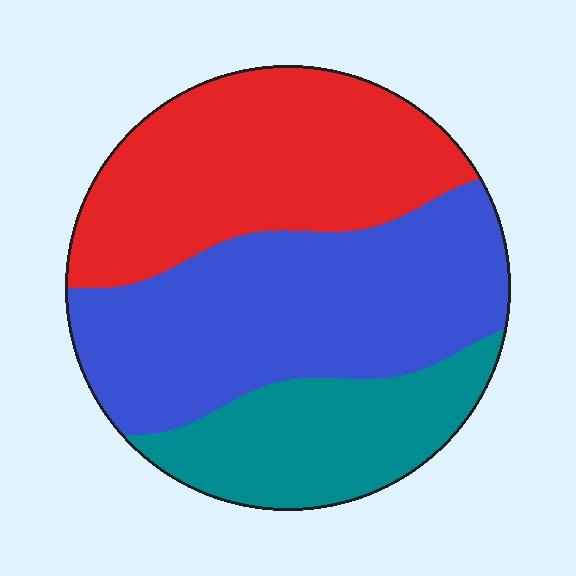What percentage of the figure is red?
Red covers around 35% of the figure.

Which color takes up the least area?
Teal, at roughly 20%.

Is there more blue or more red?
Blue.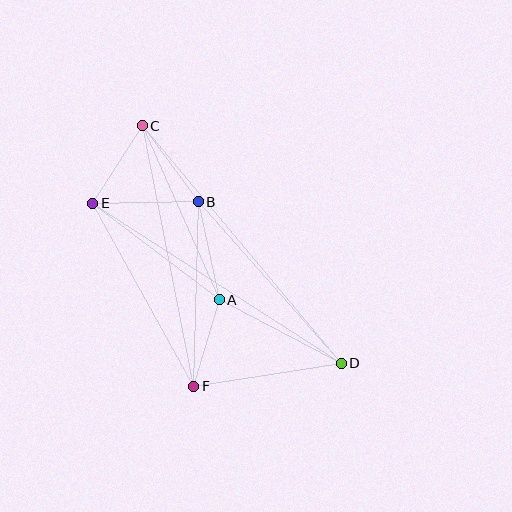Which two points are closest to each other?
Points A and F are closest to each other.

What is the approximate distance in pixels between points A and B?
The distance between A and B is approximately 100 pixels.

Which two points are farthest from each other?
Points C and D are farthest from each other.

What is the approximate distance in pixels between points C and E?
The distance between C and E is approximately 92 pixels.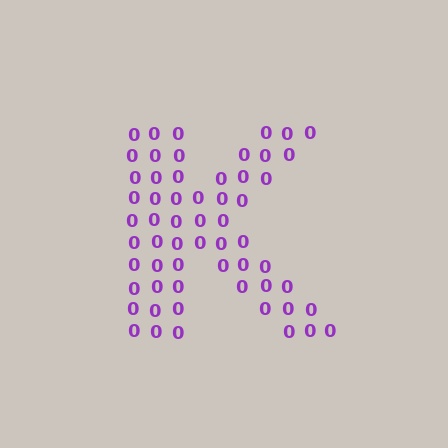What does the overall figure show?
The overall figure shows the letter K.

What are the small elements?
The small elements are digit 0's.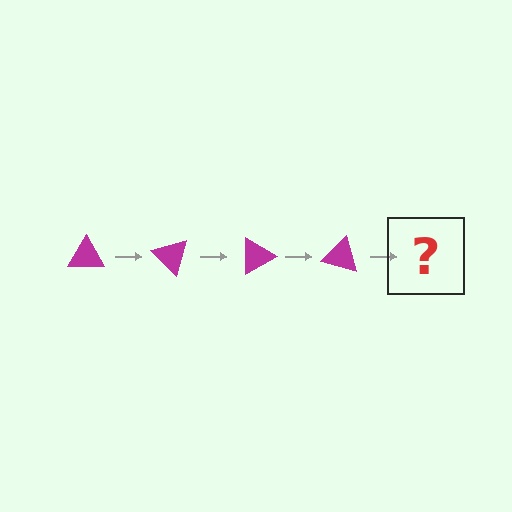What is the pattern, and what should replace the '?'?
The pattern is that the triangle rotates 45 degrees each step. The '?' should be a magenta triangle rotated 180 degrees.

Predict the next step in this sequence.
The next step is a magenta triangle rotated 180 degrees.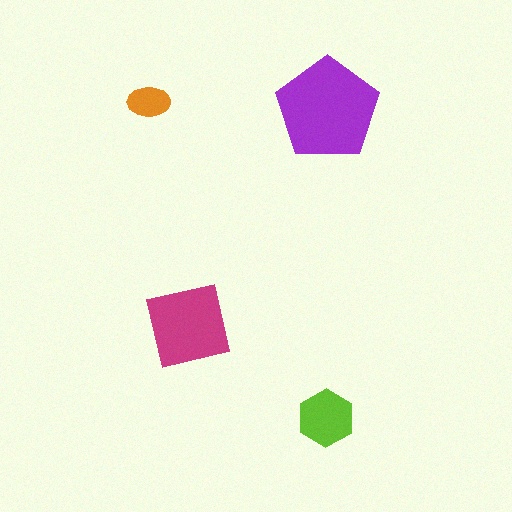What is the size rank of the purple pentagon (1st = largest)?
1st.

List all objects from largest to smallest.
The purple pentagon, the magenta square, the lime hexagon, the orange ellipse.